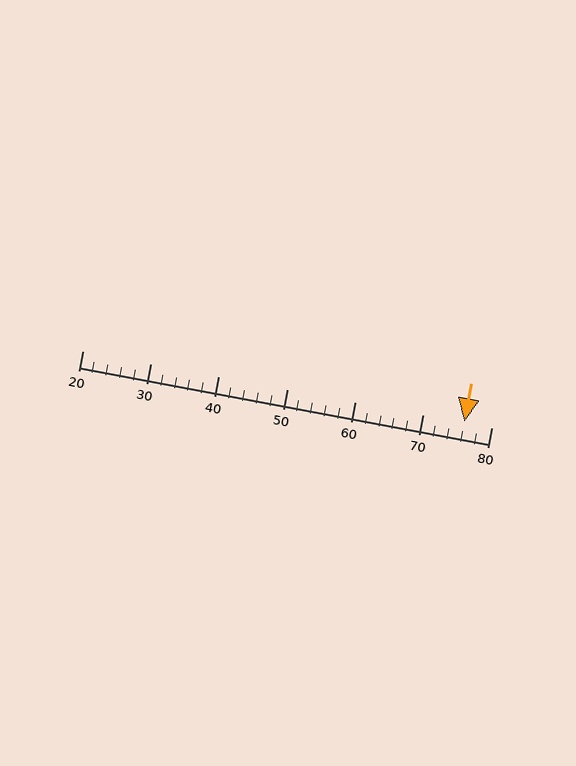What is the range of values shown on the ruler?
The ruler shows values from 20 to 80.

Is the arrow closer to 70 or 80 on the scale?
The arrow is closer to 80.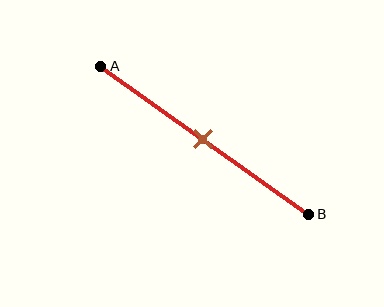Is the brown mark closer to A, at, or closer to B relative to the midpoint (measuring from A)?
The brown mark is approximately at the midpoint of segment AB.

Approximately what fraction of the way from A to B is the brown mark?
The brown mark is approximately 50% of the way from A to B.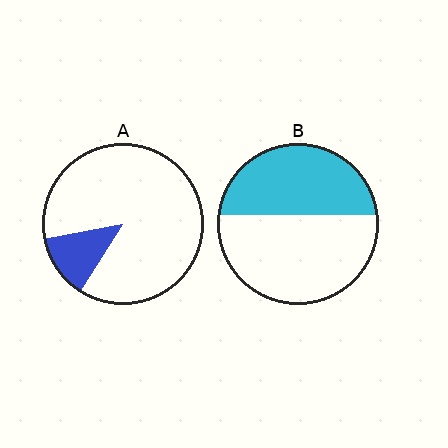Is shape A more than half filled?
No.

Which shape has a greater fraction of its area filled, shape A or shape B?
Shape B.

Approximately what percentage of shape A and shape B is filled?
A is approximately 15% and B is approximately 45%.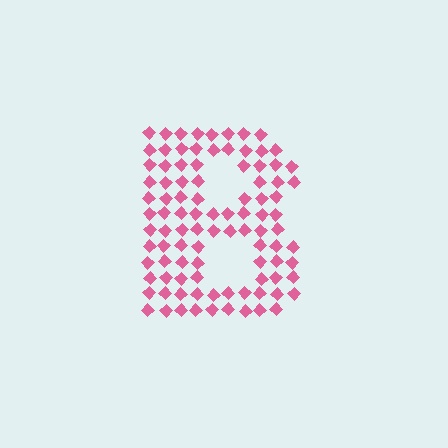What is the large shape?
The large shape is the letter B.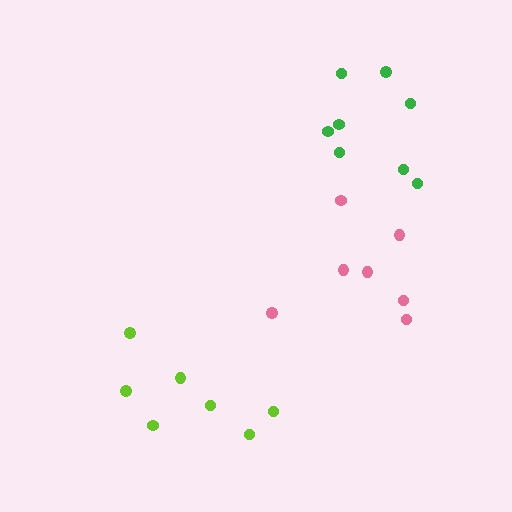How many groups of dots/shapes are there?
There are 3 groups.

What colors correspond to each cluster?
The clusters are colored: pink, green, lime.